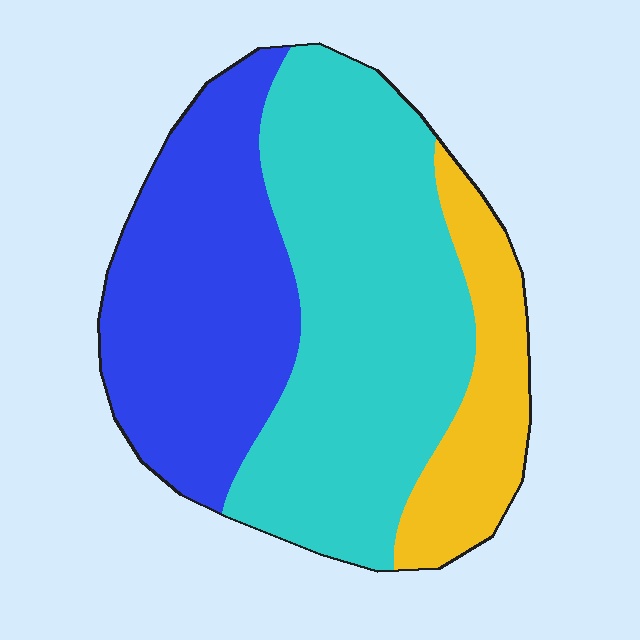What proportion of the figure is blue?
Blue covers roughly 35% of the figure.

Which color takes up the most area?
Cyan, at roughly 50%.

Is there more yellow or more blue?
Blue.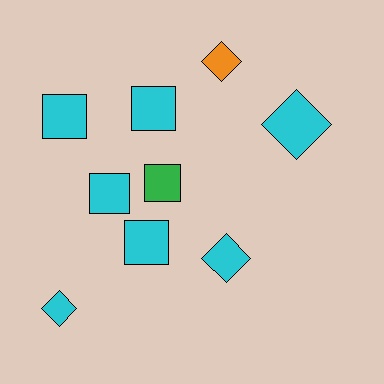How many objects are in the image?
There are 9 objects.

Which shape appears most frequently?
Square, with 5 objects.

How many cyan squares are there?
There are 4 cyan squares.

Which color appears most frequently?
Cyan, with 7 objects.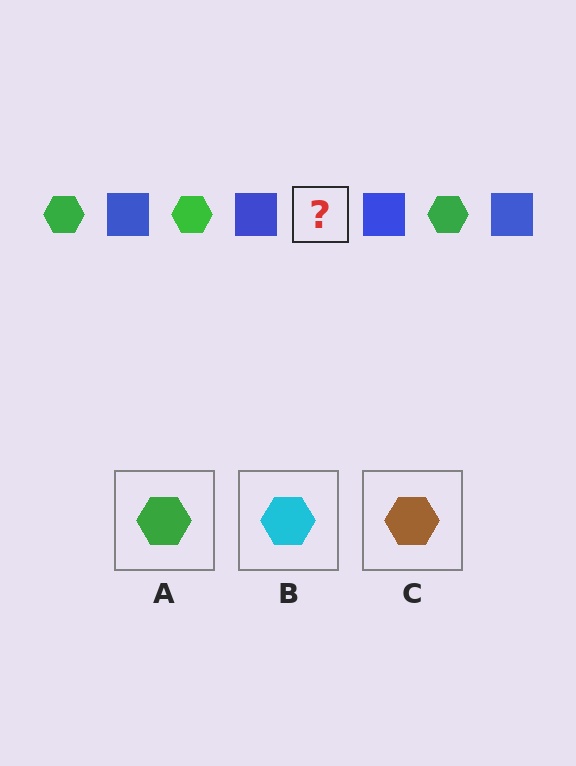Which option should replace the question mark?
Option A.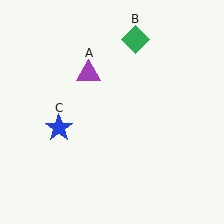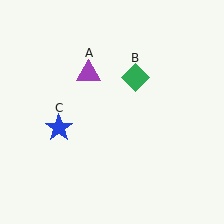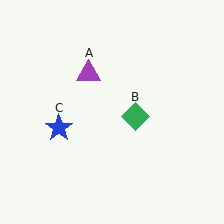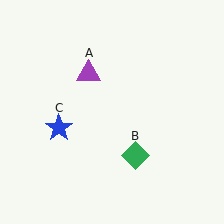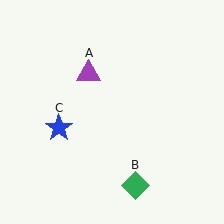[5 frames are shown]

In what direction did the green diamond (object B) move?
The green diamond (object B) moved down.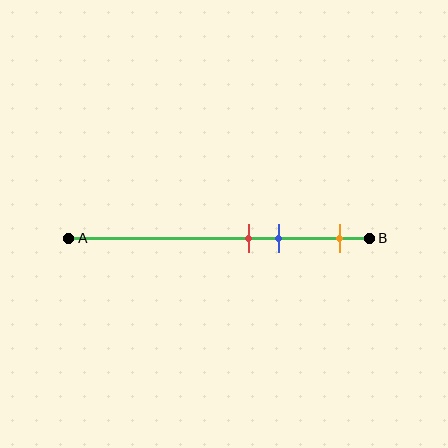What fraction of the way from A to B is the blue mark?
The blue mark is approximately 70% (0.7) of the way from A to B.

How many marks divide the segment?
There are 3 marks dividing the segment.